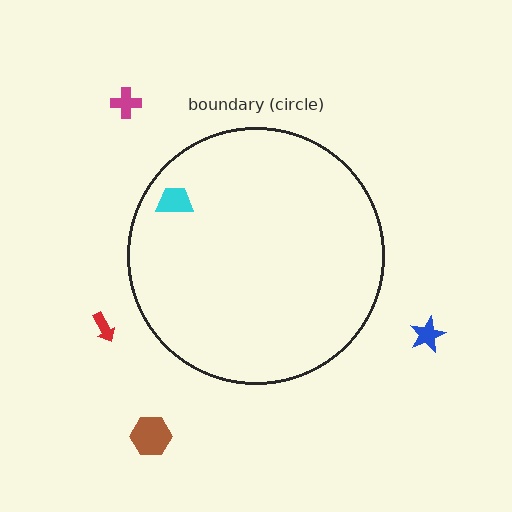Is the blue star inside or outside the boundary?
Outside.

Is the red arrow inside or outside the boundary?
Outside.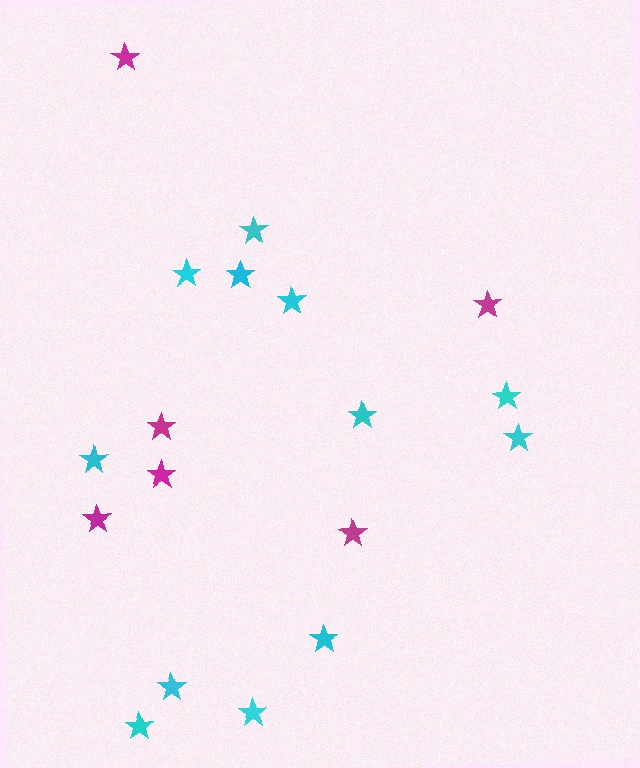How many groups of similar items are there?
There are 2 groups: one group of cyan stars (12) and one group of magenta stars (6).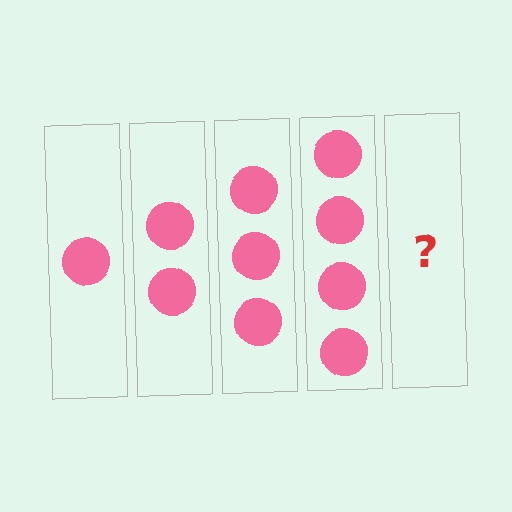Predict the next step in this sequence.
The next step is 5 circles.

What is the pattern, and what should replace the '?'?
The pattern is that each step adds one more circle. The '?' should be 5 circles.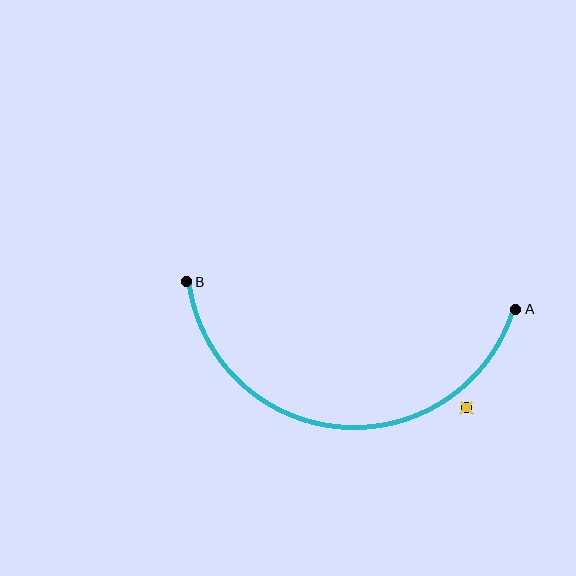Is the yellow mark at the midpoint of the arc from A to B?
No — the yellow mark does not lie on the arc at all. It sits slightly outside the curve.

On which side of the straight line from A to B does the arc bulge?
The arc bulges below the straight line connecting A and B.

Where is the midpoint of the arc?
The arc midpoint is the point on the curve farthest from the straight line joining A and B. It sits below that line.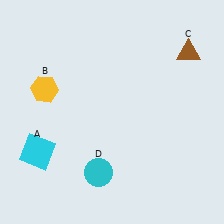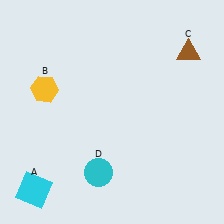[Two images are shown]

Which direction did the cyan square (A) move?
The cyan square (A) moved down.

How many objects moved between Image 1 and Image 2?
1 object moved between the two images.